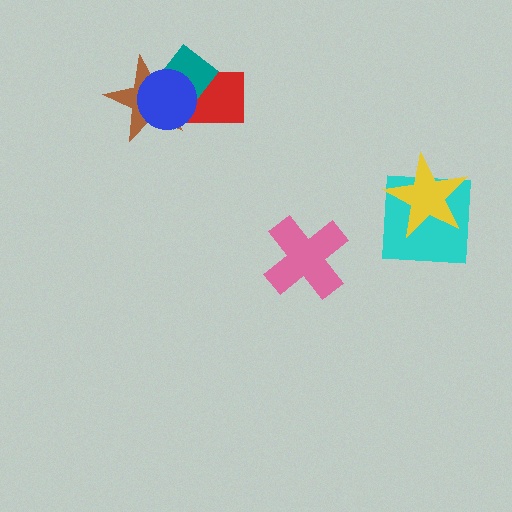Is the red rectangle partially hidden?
Yes, it is partially covered by another shape.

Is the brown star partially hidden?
Yes, it is partially covered by another shape.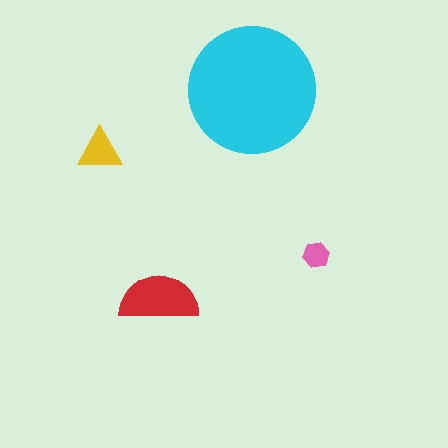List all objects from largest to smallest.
The cyan circle, the red semicircle, the yellow triangle, the pink hexagon.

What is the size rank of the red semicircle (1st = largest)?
2nd.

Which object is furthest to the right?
The pink hexagon is rightmost.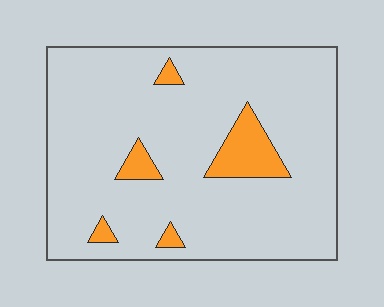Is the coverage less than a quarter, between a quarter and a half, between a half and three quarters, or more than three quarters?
Less than a quarter.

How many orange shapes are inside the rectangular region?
5.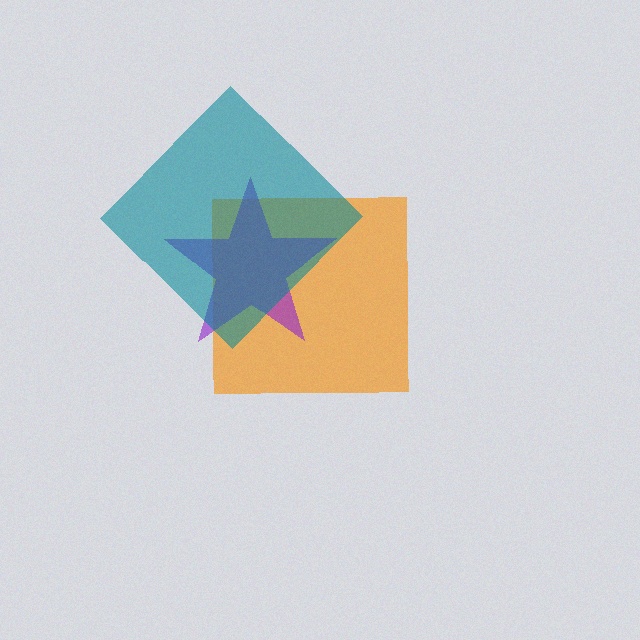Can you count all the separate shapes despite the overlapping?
Yes, there are 3 separate shapes.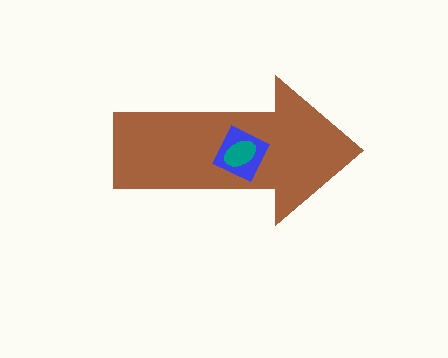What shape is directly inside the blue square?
The teal ellipse.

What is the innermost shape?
The teal ellipse.